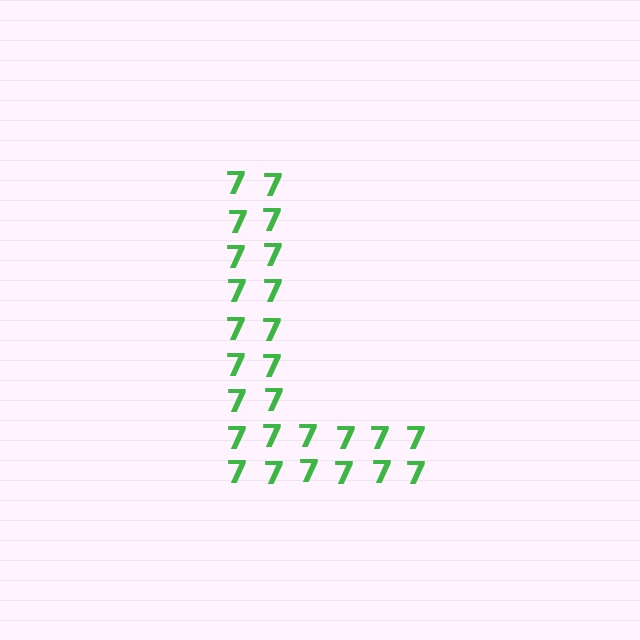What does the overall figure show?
The overall figure shows the letter L.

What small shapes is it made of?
It is made of small digit 7's.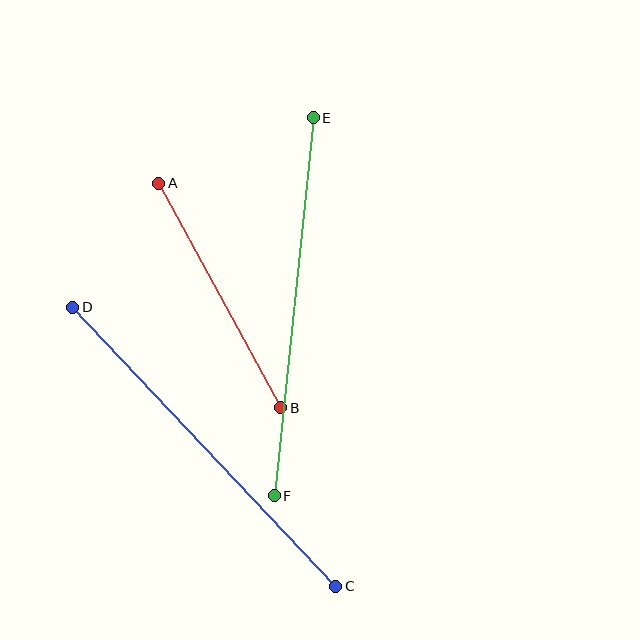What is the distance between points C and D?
The distance is approximately 384 pixels.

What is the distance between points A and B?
The distance is approximately 255 pixels.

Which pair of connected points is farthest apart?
Points C and D are farthest apart.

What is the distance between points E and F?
The distance is approximately 380 pixels.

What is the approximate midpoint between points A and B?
The midpoint is at approximately (220, 295) pixels.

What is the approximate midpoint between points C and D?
The midpoint is at approximately (204, 447) pixels.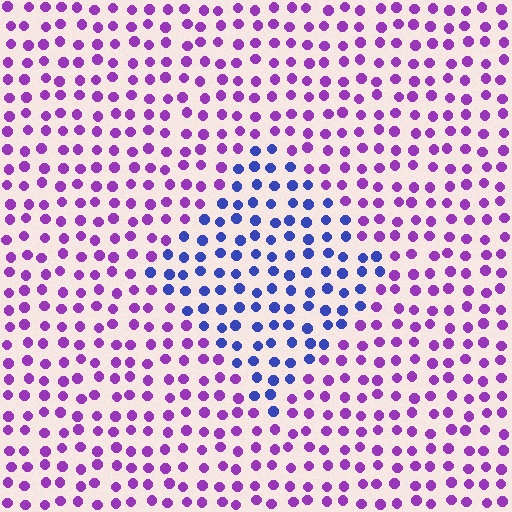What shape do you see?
I see a diamond.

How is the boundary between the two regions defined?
The boundary is defined purely by a slight shift in hue (about 52 degrees). Spacing, size, and orientation are identical on both sides.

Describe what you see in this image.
The image is filled with small purple elements in a uniform arrangement. A diamond-shaped region is visible where the elements are tinted to a slightly different hue, forming a subtle color boundary.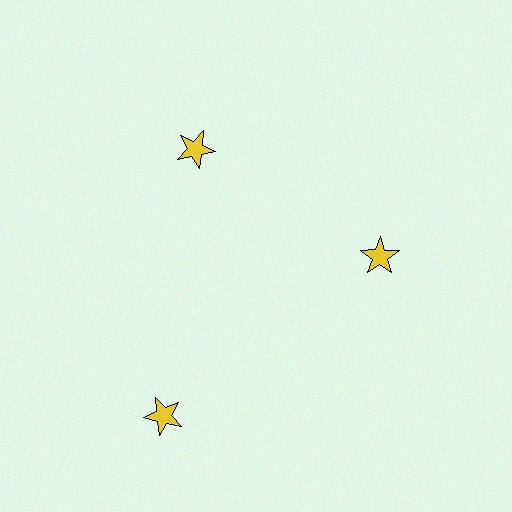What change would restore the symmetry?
The symmetry would be restored by moving it inward, back onto the ring so that all 3 stars sit at equal angles and equal distance from the center.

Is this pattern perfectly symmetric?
No. The 3 yellow stars are arranged in a ring, but one element near the 7 o'clock position is pushed outward from the center, breaking the 3-fold rotational symmetry.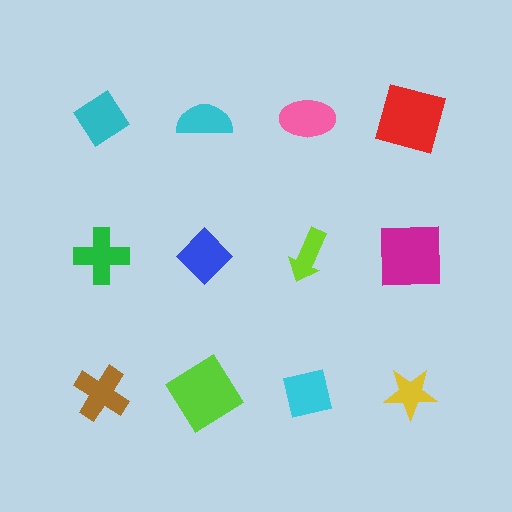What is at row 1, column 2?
A cyan semicircle.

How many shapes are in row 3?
4 shapes.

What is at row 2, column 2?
A blue diamond.